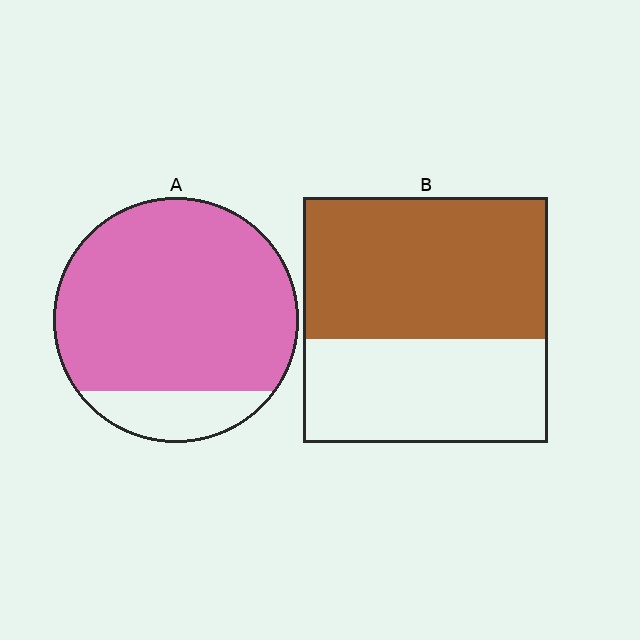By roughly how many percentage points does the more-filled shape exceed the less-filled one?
By roughly 25 percentage points (A over B).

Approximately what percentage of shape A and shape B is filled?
A is approximately 85% and B is approximately 60%.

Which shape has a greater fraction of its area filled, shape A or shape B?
Shape A.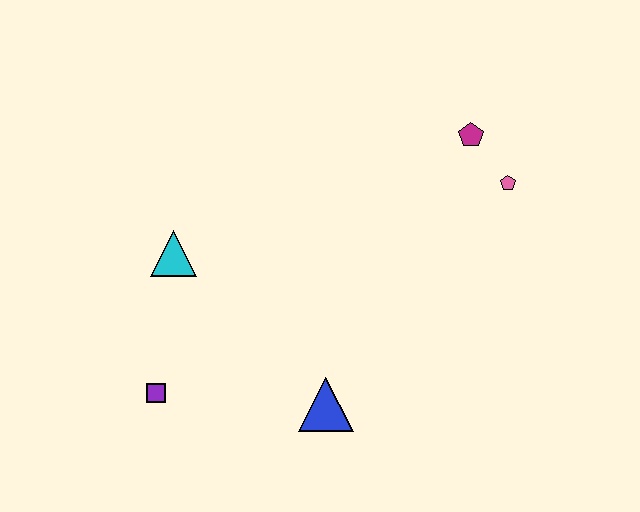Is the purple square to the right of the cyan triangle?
No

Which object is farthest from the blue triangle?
The magenta pentagon is farthest from the blue triangle.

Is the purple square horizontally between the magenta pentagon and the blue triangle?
No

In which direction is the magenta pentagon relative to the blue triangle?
The magenta pentagon is above the blue triangle.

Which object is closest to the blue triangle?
The purple square is closest to the blue triangle.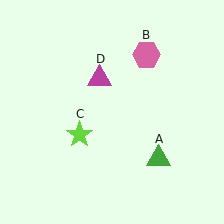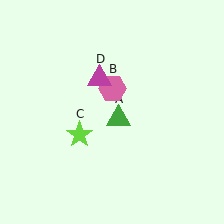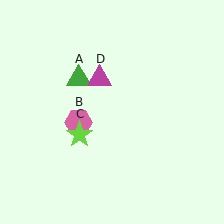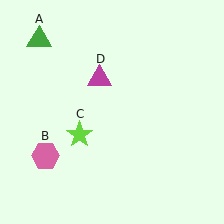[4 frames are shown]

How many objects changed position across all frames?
2 objects changed position: green triangle (object A), pink hexagon (object B).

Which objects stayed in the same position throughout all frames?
Lime star (object C) and magenta triangle (object D) remained stationary.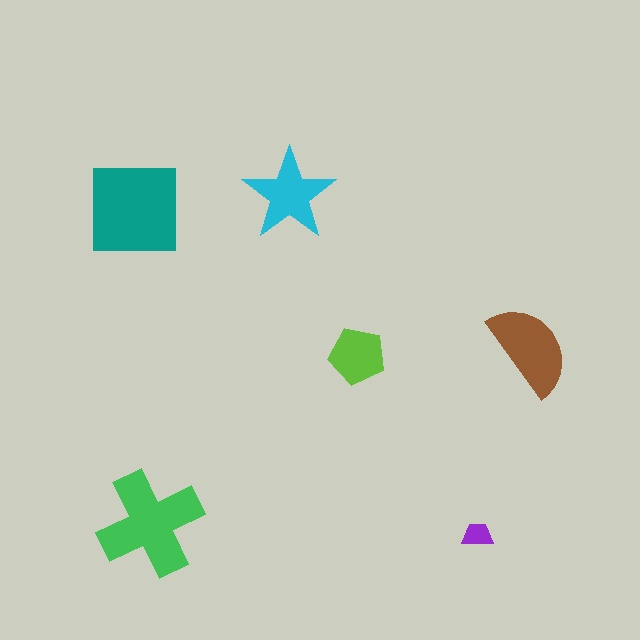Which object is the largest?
The teal square.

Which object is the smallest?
The purple trapezoid.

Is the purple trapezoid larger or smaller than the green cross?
Smaller.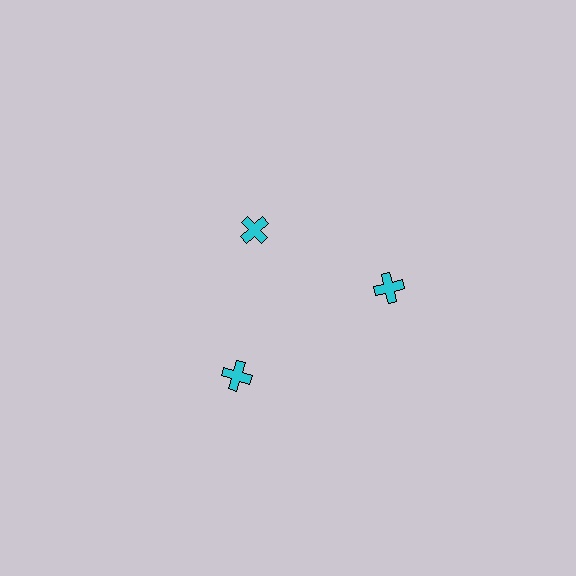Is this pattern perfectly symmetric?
No. The 3 cyan crosses are arranged in a ring, but one element near the 11 o'clock position is pulled inward toward the center, breaking the 3-fold rotational symmetry.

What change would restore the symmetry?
The symmetry would be restored by moving it outward, back onto the ring so that all 3 crosses sit at equal angles and equal distance from the center.